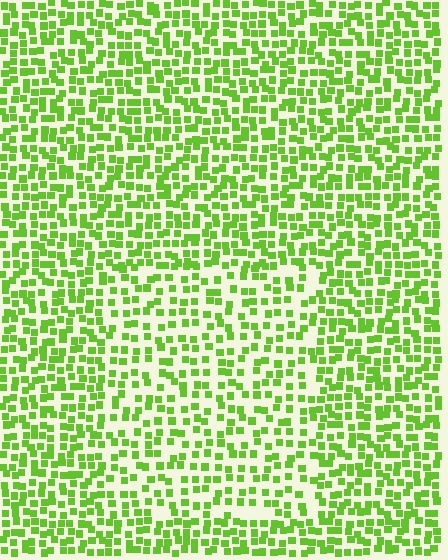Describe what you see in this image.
The image contains small lime elements arranged at two different densities. A rectangle-shaped region is visible where the elements are less densely packed than the surrounding area.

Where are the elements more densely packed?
The elements are more densely packed outside the rectangle boundary.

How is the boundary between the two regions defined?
The boundary is defined by a change in element density (approximately 1.5x ratio). All elements are the same color, size, and shape.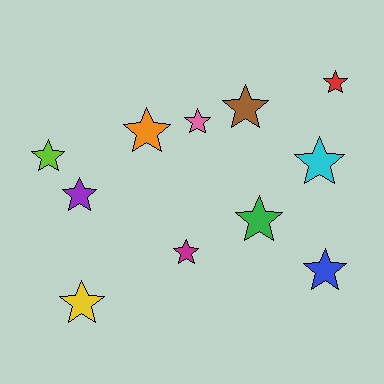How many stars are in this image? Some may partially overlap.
There are 11 stars.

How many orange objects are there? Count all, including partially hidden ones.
There is 1 orange object.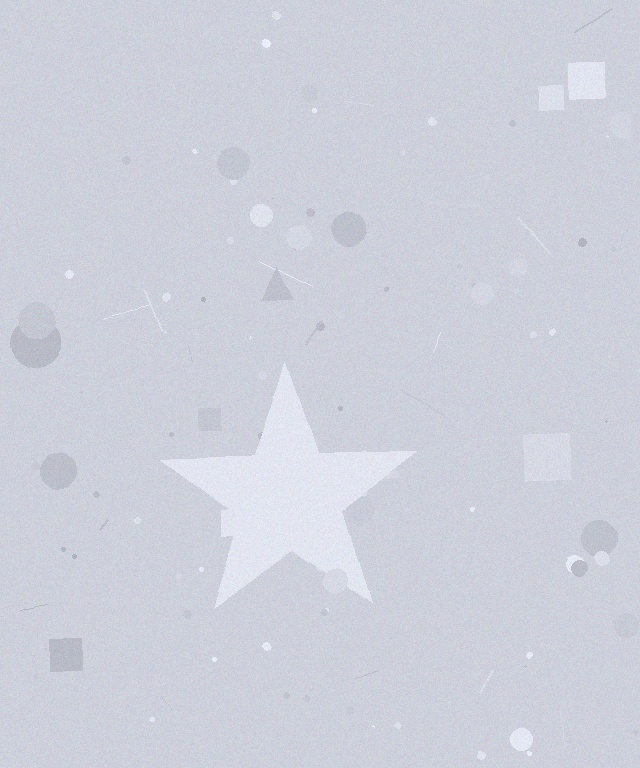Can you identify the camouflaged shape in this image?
The camouflaged shape is a star.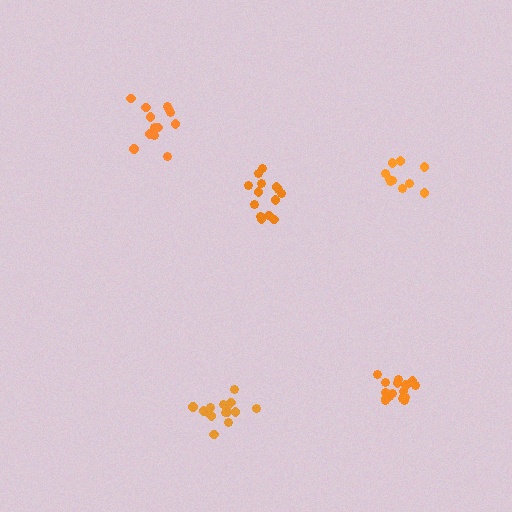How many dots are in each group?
Group 1: 10 dots, Group 2: 15 dots, Group 3: 13 dots, Group 4: 14 dots, Group 5: 16 dots (68 total).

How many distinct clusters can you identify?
There are 5 distinct clusters.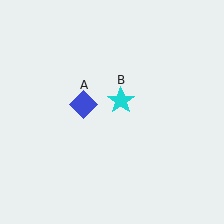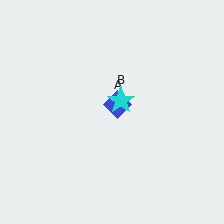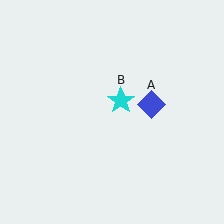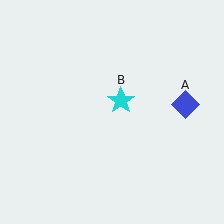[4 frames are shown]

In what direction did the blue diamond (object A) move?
The blue diamond (object A) moved right.